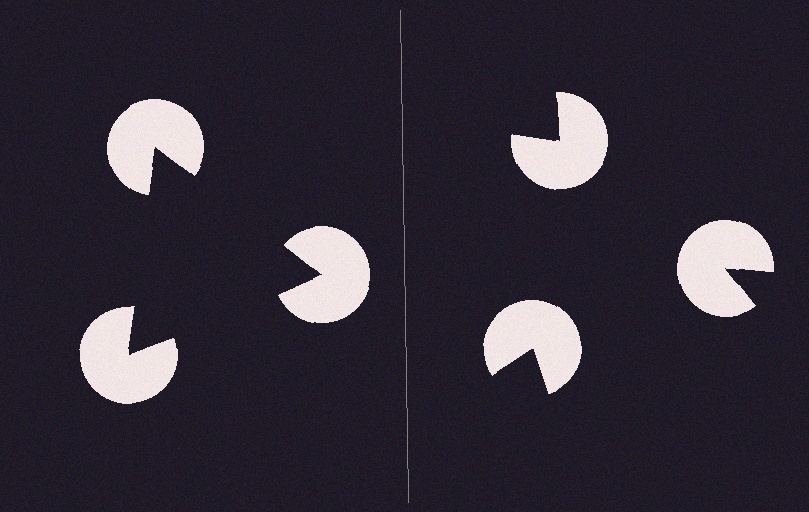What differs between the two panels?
The pac-man discs are positioned identically on both sides; only the wedge orientations differ. On the left they align to a triangle; on the right they are misaligned.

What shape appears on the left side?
An illusory triangle.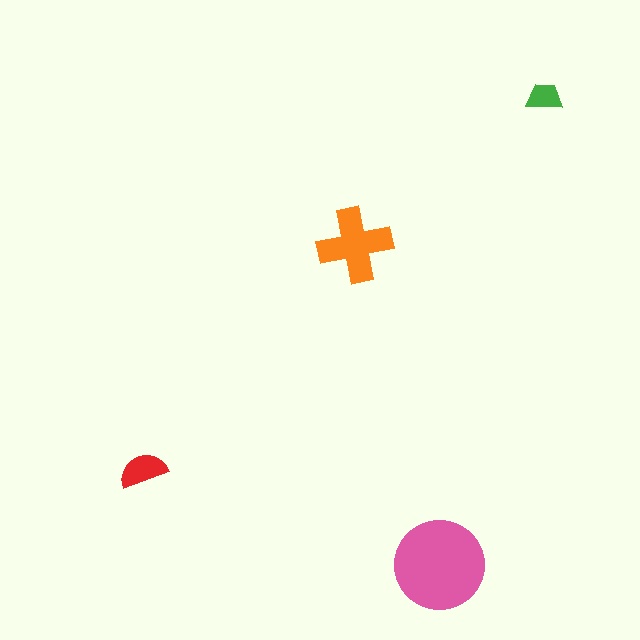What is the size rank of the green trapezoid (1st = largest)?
4th.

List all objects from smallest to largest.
The green trapezoid, the red semicircle, the orange cross, the pink circle.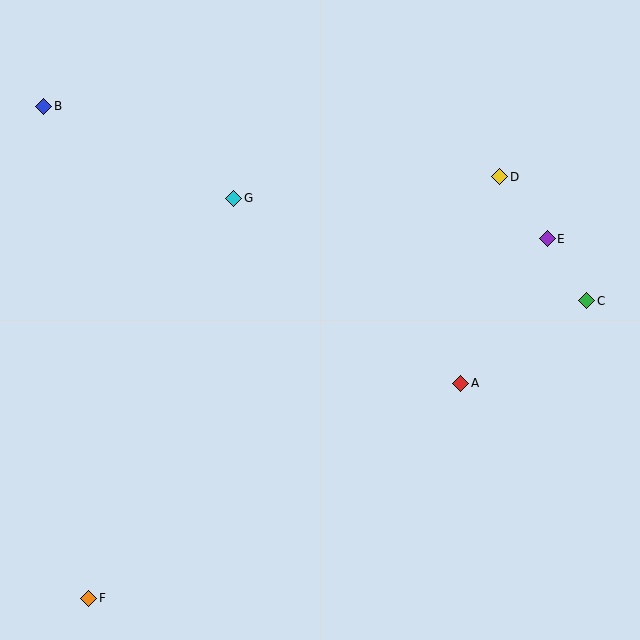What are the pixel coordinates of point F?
Point F is at (89, 598).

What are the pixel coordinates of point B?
Point B is at (44, 106).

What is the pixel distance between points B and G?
The distance between B and G is 211 pixels.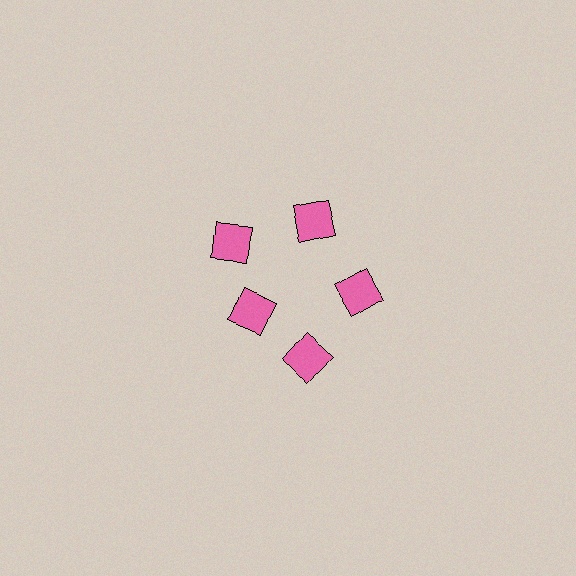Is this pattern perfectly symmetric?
No. The 5 pink squares are arranged in a ring, but one element near the 8 o'clock position is pulled inward toward the center, breaking the 5-fold rotational symmetry.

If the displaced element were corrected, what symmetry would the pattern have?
It would have 5-fold rotational symmetry — the pattern would map onto itself every 72 degrees.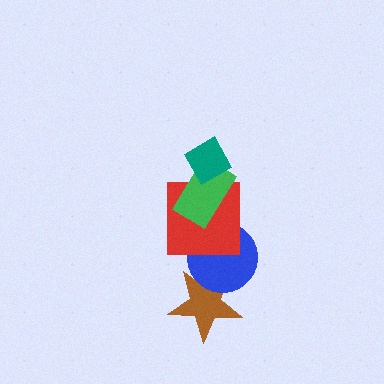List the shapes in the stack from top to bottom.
From top to bottom: the teal diamond, the green rectangle, the red square, the blue circle, the brown star.